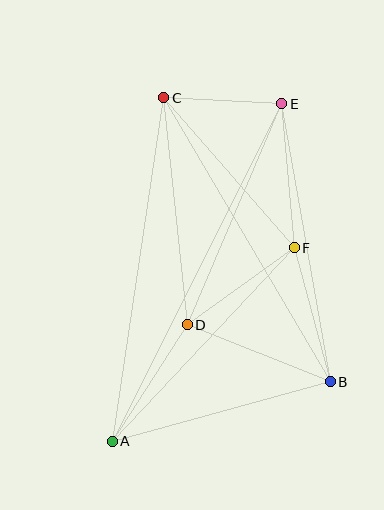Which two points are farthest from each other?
Points A and E are farthest from each other.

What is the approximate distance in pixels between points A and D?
The distance between A and D is approximately 139 pixels.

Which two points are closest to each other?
Points C and E are closest to each other.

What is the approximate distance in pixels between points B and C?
The distance between B and C is approximately 329 pixels.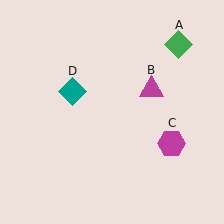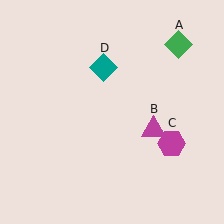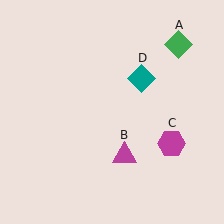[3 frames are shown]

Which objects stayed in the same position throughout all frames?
Green diamond (object A) and magenta hexagon (object C) remained stationary.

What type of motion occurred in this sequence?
The magenta triangle (object B), teal diamond (object D) rotated clockwise around the center of the scene.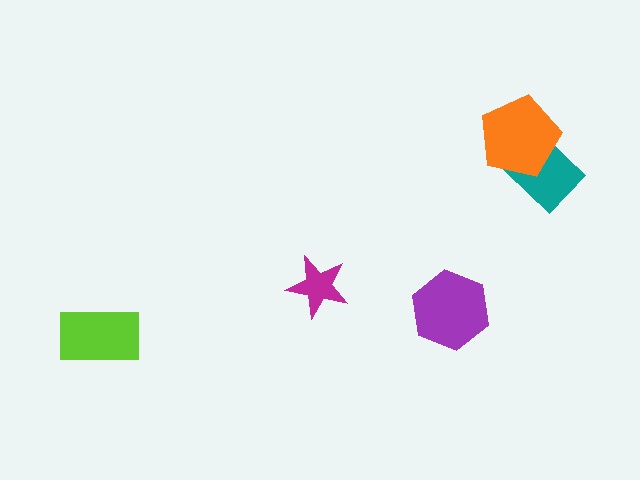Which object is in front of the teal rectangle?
The orange pentagon is in front of the teal rectangle.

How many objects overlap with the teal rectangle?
1 object overlaps with the teal rectangle.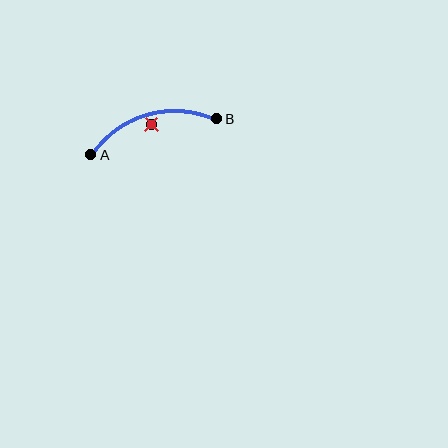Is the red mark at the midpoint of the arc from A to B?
No — the red mark does not lie on the arc at all. It sits slightly inside the curve.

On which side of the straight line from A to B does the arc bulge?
The arc bulges above the straight line connecting A and B.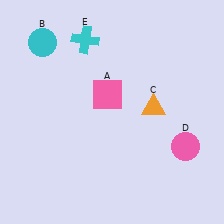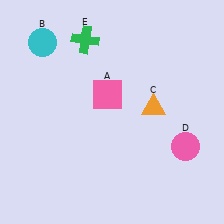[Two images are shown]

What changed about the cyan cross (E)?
In Image 1, E is cyan. In Image 2, it changed to green.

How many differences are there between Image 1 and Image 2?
There is 1 difference between the two images.